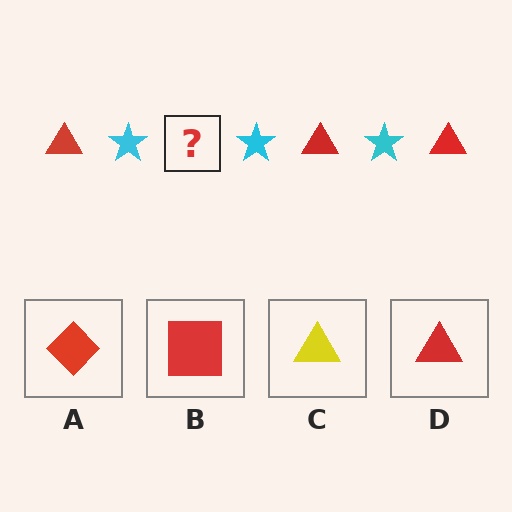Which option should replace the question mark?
Option D.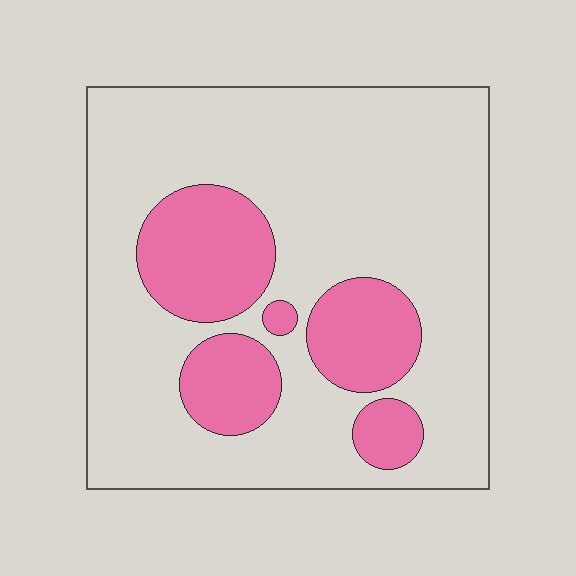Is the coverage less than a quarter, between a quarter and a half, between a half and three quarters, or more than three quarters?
Less than a quarter.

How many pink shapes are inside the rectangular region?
5.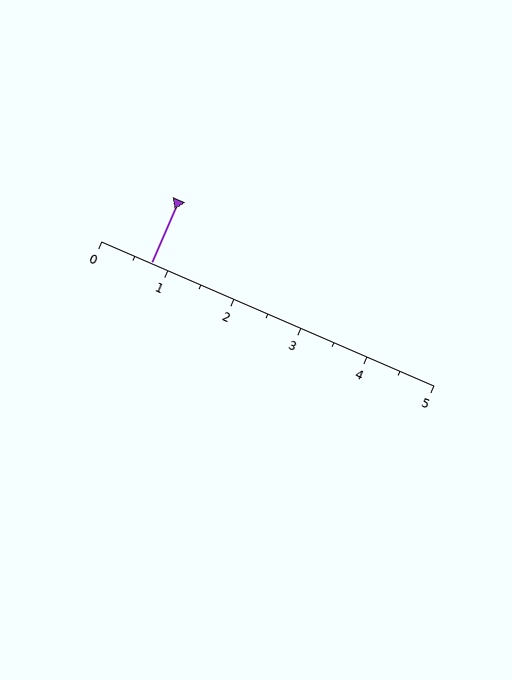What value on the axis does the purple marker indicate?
The marker indicates approximately 0.8.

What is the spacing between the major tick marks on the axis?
The major ticks are spaced 1 apart.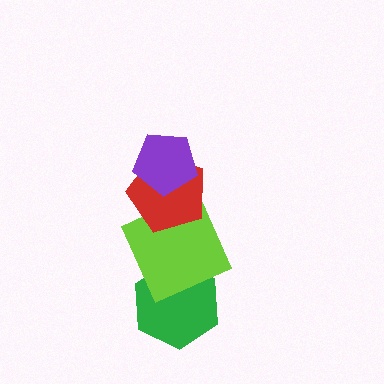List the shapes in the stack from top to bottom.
From top to bottom: the purple pentagon, the red pentagon, the lime square, the green hexagon.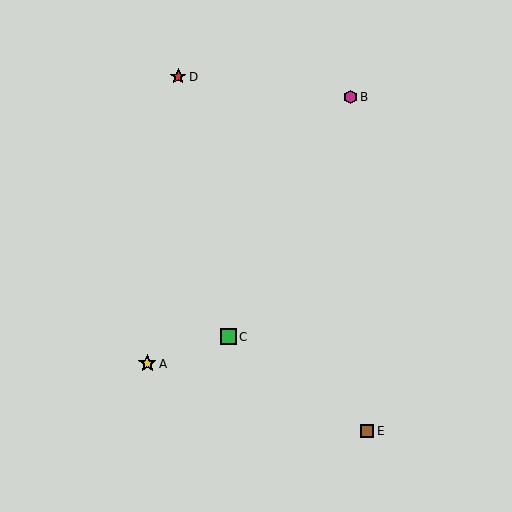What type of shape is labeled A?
Shape A is a yellow star.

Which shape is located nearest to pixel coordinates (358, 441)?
The brown square (labeled E) at (367, 431) is nearest to that location.